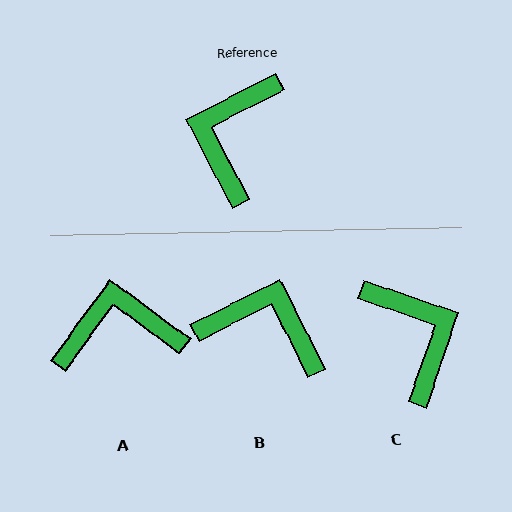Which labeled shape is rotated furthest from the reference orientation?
C, about 137 degrees away.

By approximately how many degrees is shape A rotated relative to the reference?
Approximately 64 degrees clockwise.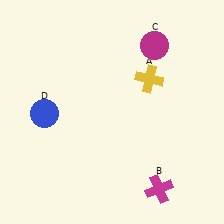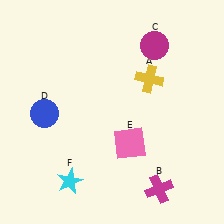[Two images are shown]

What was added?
A pink square (E), a cyan star (F) were added in Image 2.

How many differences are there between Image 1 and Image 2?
There are 2 differences between the two images.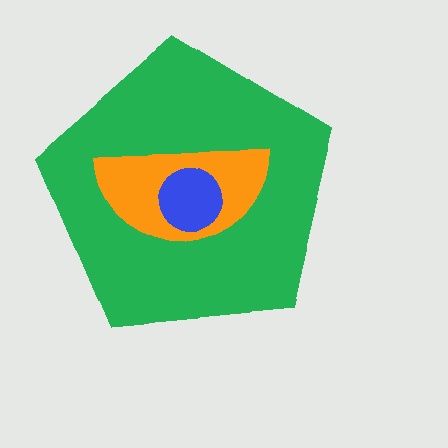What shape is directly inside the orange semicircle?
The blue circle.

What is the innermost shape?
The blue circle.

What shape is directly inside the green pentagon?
The orange semicircle.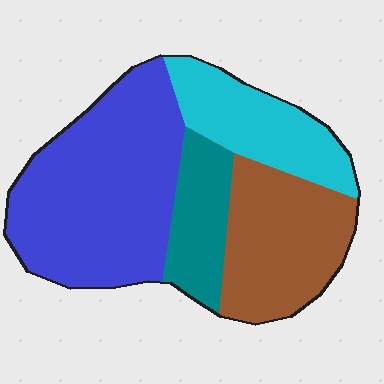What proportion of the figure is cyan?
Cyan covers roughly 20% of the figure.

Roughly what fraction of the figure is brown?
Brown covers 25% of the figure.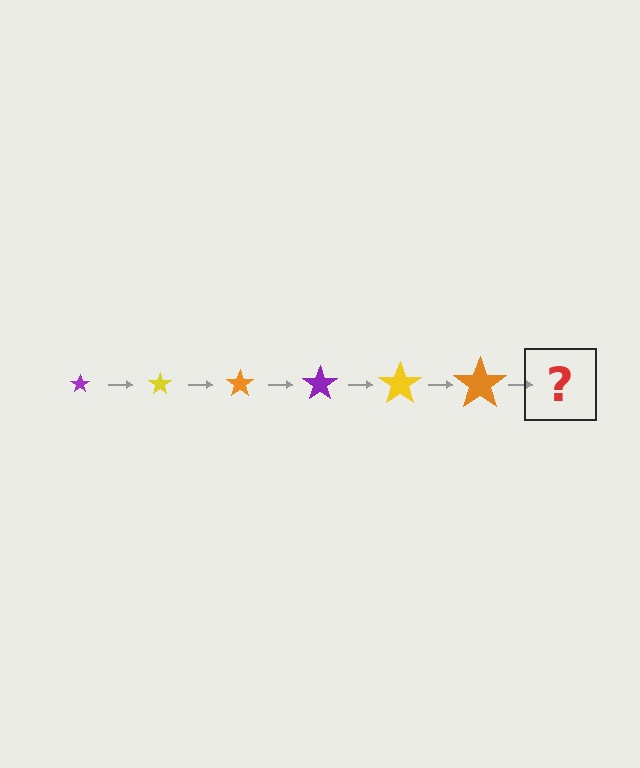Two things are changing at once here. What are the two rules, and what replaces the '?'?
The two rules are that the star grows larger each step and the color cycles through purple, yellow, and orange. The '?' should be a purple star, larger than the previous one.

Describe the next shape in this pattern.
It should be a purple star, larger than the previous one.